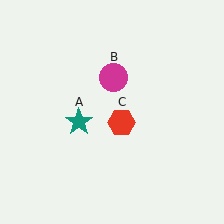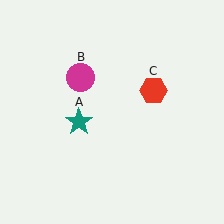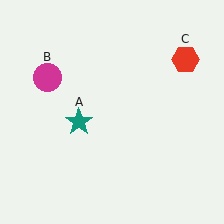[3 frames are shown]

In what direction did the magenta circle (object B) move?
The magenta circle (object B) moved left.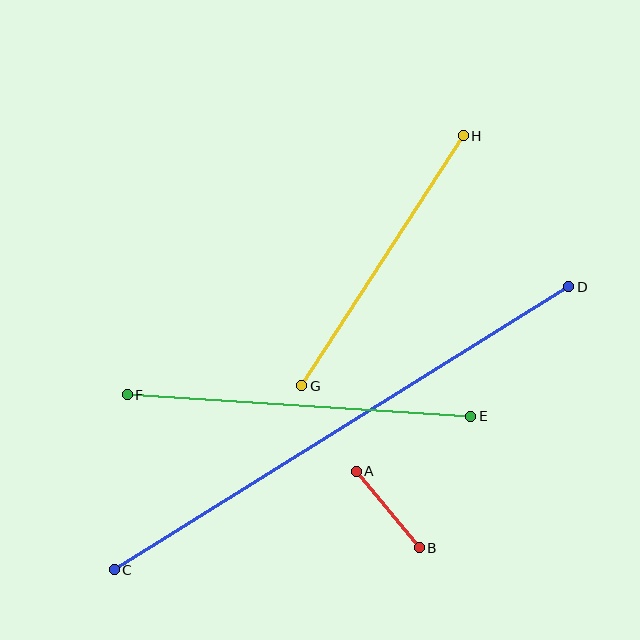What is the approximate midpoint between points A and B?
The midpoint is at approximately (388, 509) pixels.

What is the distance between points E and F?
The distance is approximately 345 pixels.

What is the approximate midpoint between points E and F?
The midpoint is at approximately (299, 406) pixels.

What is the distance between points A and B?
The distance is approximately 99 pixels.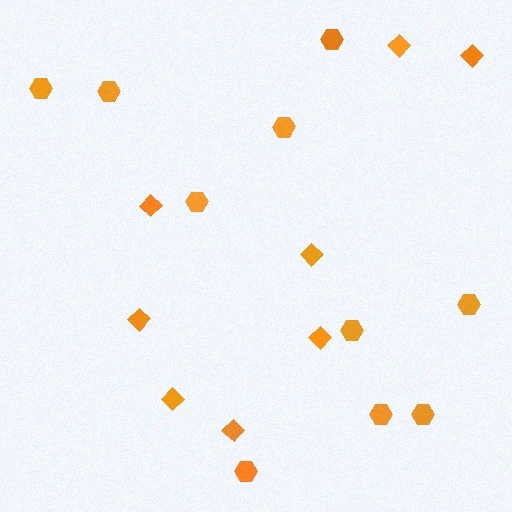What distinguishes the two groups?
There are 2 groups: one group of hexagons (10) and one group of diamonds (8).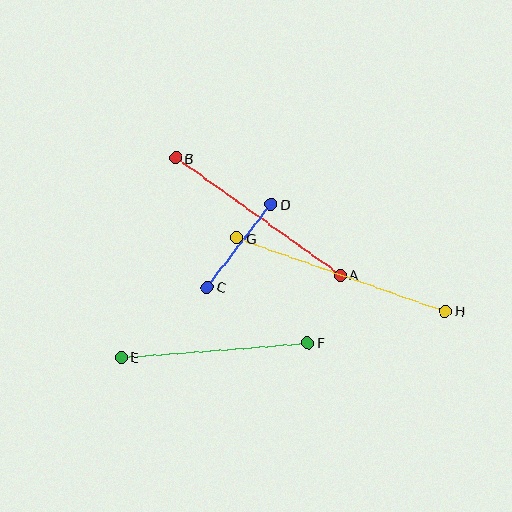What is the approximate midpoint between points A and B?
The midpoint is at approximately (258, 217) pixels.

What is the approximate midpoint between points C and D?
The midpoint is at approximately (239, 246) pixels.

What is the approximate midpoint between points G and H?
The midpoint is at approximately (341, 274) pixels.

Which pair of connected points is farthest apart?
Points G and H are farthest apart.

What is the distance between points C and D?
The distance is approximately 105 pixels.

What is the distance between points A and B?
The distance is approximately 202 pixels.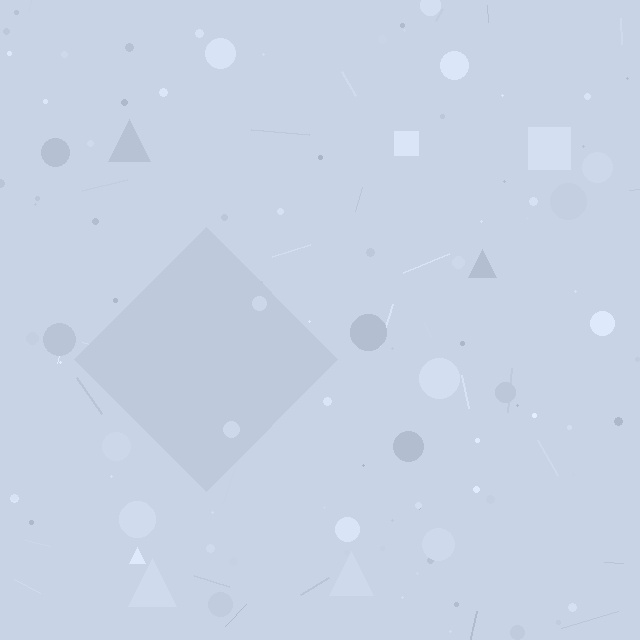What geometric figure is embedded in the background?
A diamond is embedded in the background.